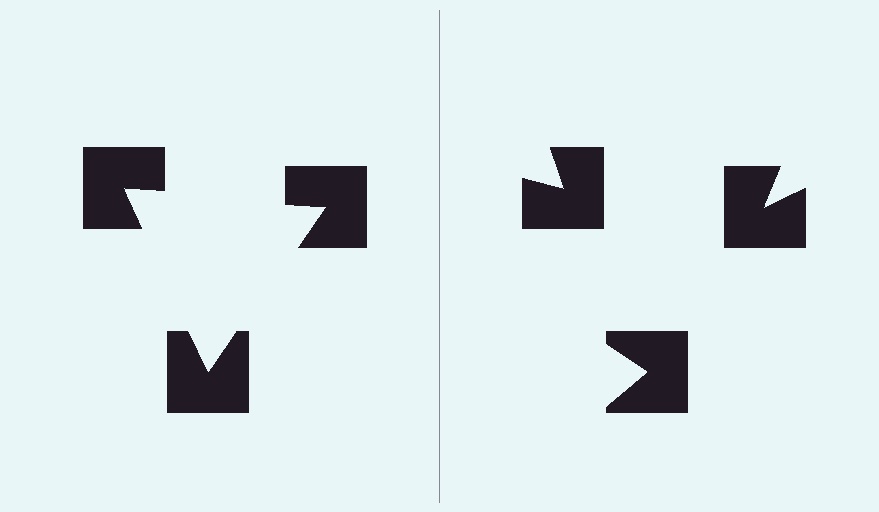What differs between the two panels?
The notched squares are positioned identically on both sides; only the wedge orientations differ. On the left they align to a triangle; on the right they are misaligned.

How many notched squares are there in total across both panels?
6 — 3 on each side.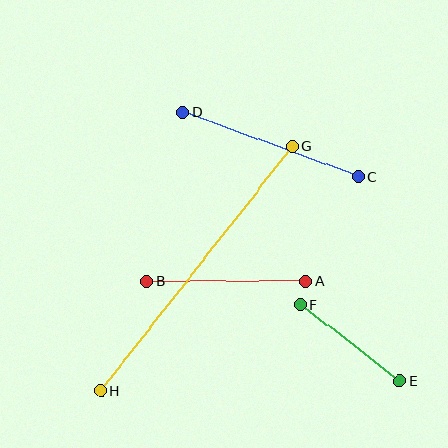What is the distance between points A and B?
The distance is approximately 159 pixels.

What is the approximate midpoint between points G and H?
The midpoint is at approximately (196, 268) pixels.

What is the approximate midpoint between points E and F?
The midpoint is at approximately (350, 343) pixels.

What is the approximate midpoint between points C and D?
The midpoint is at approximately (271, 145) pixels.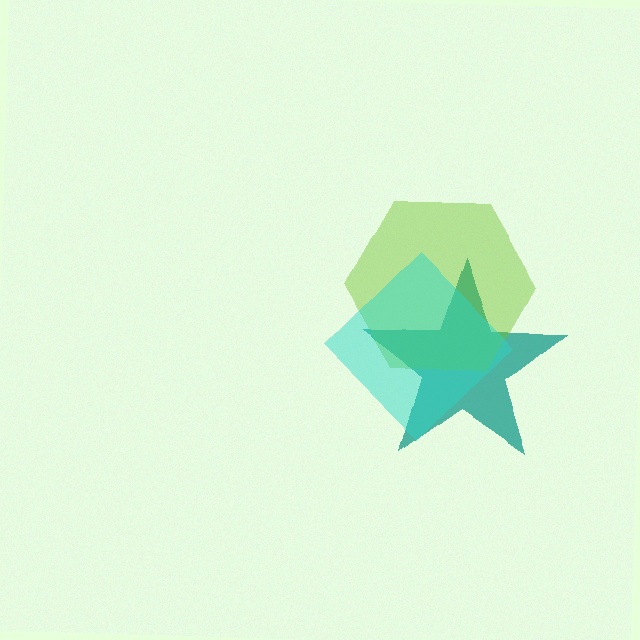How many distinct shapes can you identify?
There are 3 distinct shapes: a teal star, a lime hexagon, a cyan diamond.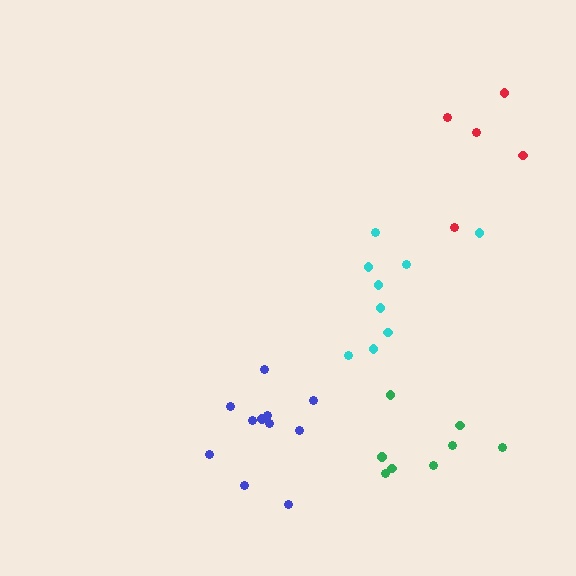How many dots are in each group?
Group 1: 8 dots, Group 2: 5 dots, Group 3: 11 dots, Group 4: 9 dots (33 total).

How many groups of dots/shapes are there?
There are 4 groups.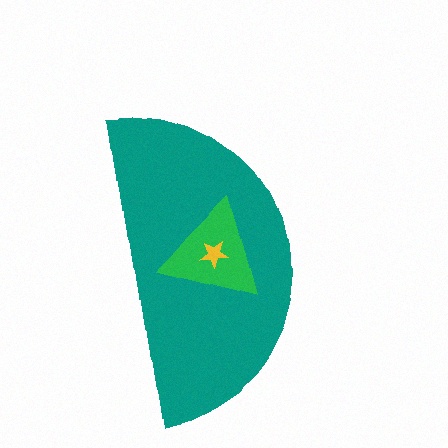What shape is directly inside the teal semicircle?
The green triangle.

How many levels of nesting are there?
3.